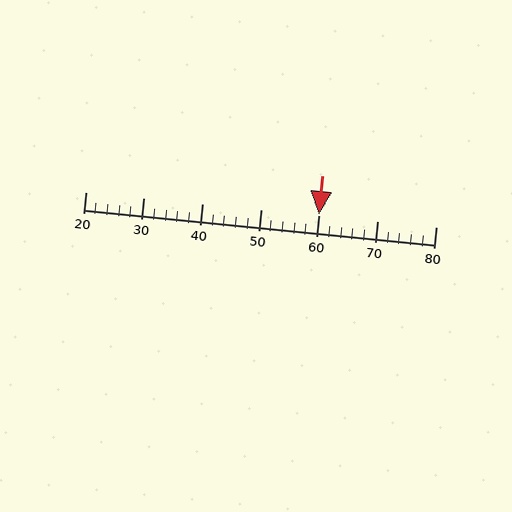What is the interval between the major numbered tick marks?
The major tick marks are spaced 10 units apart.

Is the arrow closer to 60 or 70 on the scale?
The arrow is closer to 60.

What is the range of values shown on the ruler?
The ruler shows values from 20 to 80.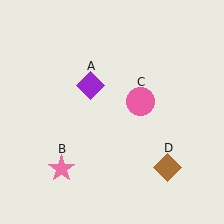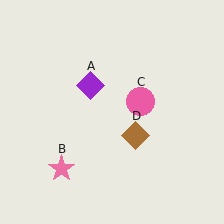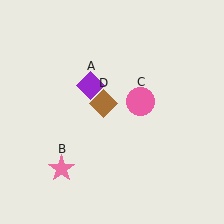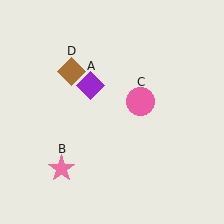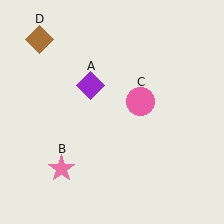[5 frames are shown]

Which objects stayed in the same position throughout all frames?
Purple diamond (object A) and pink star (object B) and pink circle (object C) remained stationary.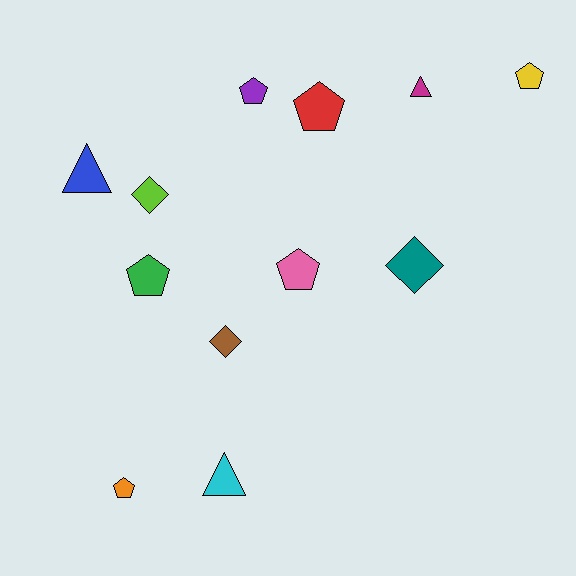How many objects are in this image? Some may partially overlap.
There are 12 objects.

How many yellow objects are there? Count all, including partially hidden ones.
There is 1 yellow object.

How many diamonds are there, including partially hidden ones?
There are 3 diamonds.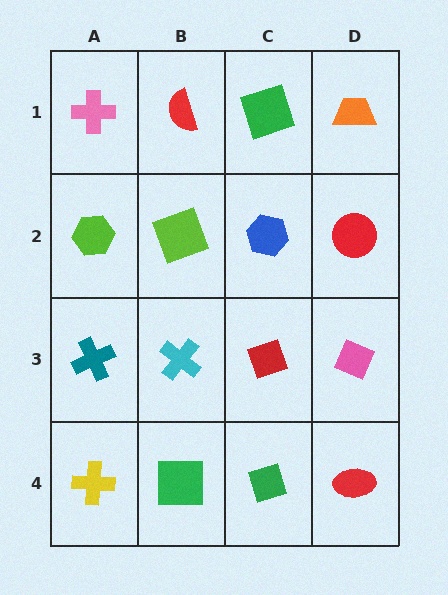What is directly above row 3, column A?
A lime hexagon.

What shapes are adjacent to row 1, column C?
A blue hexagon (row 2, column C), a red semicircle (row 1, column B), an orange trapezoid (row 1, column D).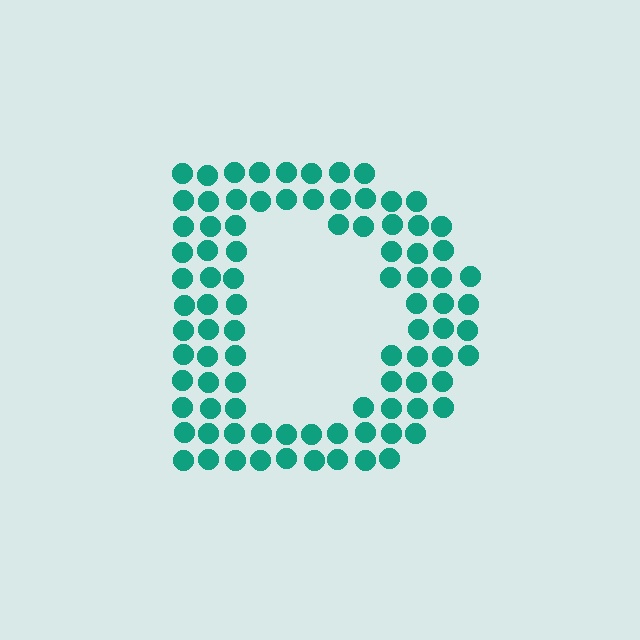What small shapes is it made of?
It is made of small circles.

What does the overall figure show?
The overall figure shows the letter D.